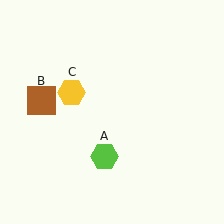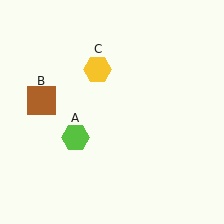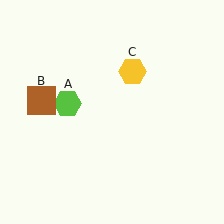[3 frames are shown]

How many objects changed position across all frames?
2 objects changed position: lime hexagon (object A), yellow hexagon (object C).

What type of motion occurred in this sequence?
The lime hexagon (object A), yellow hexagon (object C) rotated clockwise around the center of the scene.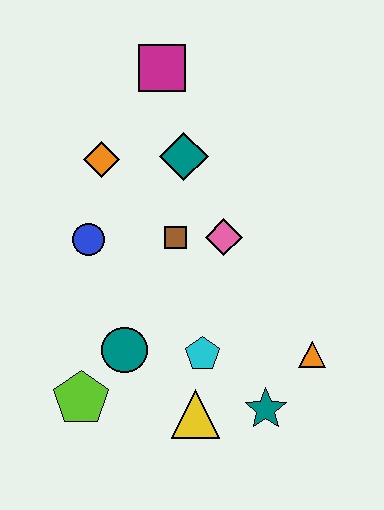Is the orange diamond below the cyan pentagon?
No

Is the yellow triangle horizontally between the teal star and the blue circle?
Yes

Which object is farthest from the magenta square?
The teal star is farthest from the magenta square.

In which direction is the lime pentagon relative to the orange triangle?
The lime pentagon is to the left of the orange triangle.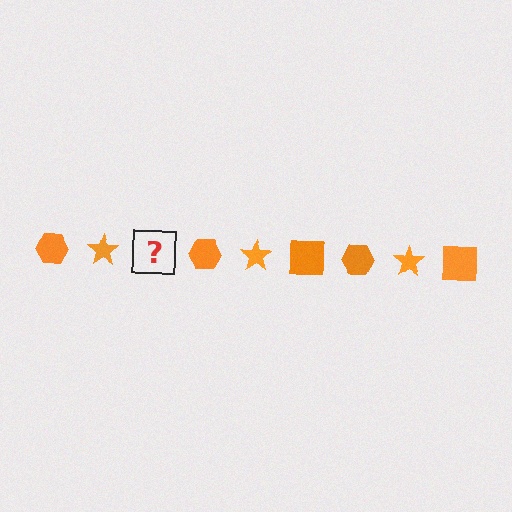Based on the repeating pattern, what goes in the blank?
The blank should be an orange square.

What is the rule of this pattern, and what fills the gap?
The rule is that the pattern cycles through hexagon, star, square shapes in orange. The gap should be filled with an orange square.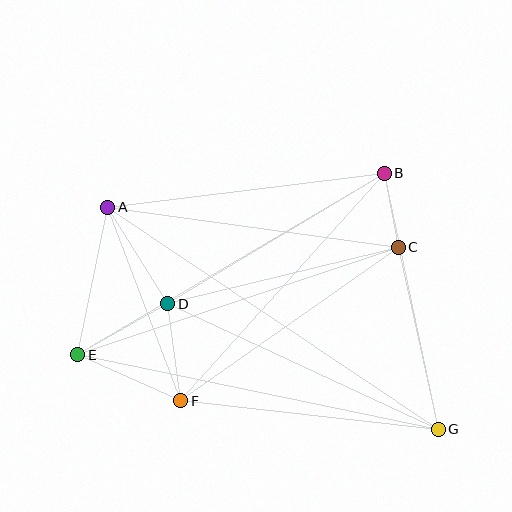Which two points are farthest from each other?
Points A and G are farthest from each other.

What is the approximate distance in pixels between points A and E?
The distance between A and E is approximately 151 pixels.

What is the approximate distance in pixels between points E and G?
The distance between E and G is approximately 368 pixels.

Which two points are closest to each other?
Points B and C are closest to each other.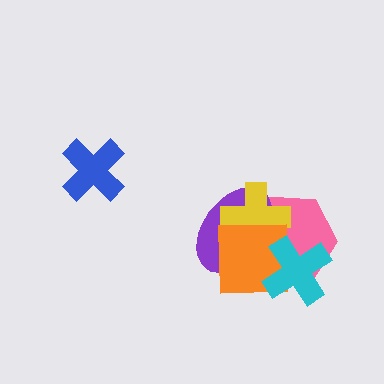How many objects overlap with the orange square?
4 objects overlap with the orange square.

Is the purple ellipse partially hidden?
Yes, it is partially covered by another shape.